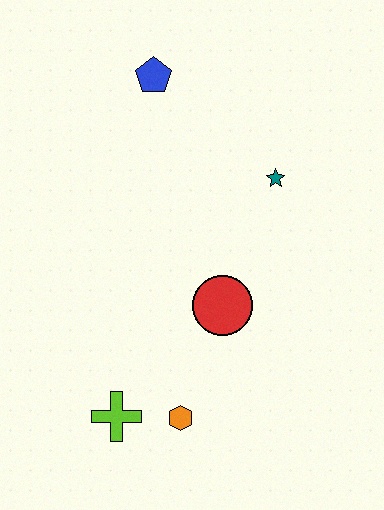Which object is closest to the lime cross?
The orange hexagon is closest to the lime cross.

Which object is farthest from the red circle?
The blue pentagon is farthest from the red circle.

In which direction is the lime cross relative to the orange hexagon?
The lime cross is to the left of the orange hexagon.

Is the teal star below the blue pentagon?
Yes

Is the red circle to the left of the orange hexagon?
No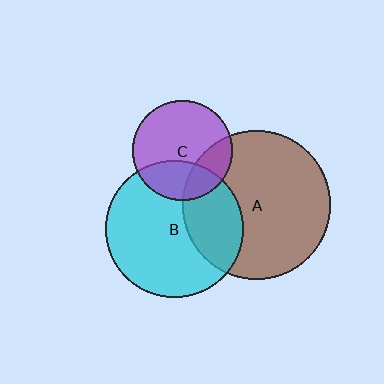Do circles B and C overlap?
Yes.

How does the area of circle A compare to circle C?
Approximately 2.2 times.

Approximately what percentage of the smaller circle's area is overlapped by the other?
Approximately 30%.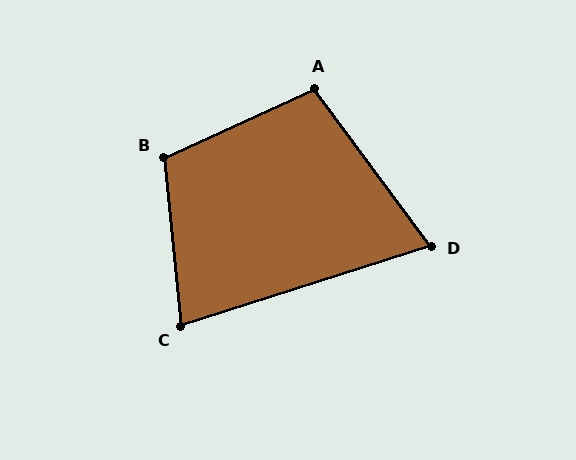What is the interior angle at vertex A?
Approximately 102 degrees (obtuse).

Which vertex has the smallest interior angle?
D, at approximately 71 degrees.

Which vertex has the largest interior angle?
B, at approximately 109 degrees.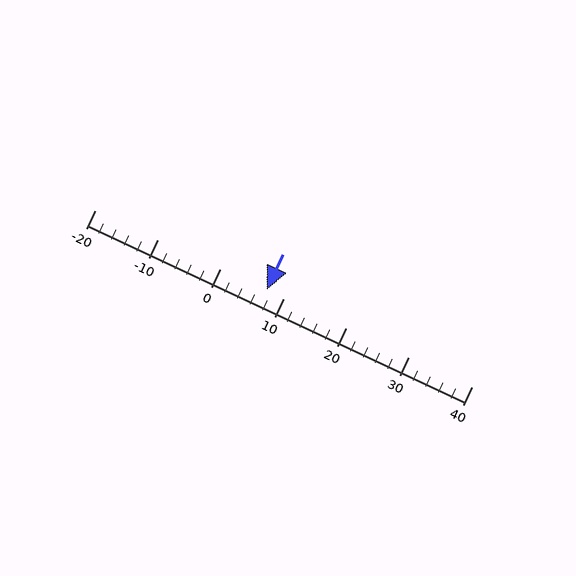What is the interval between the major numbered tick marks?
The major tick marks are spaced 10 units apart.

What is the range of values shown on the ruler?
The ruler shows values from -20 to 40.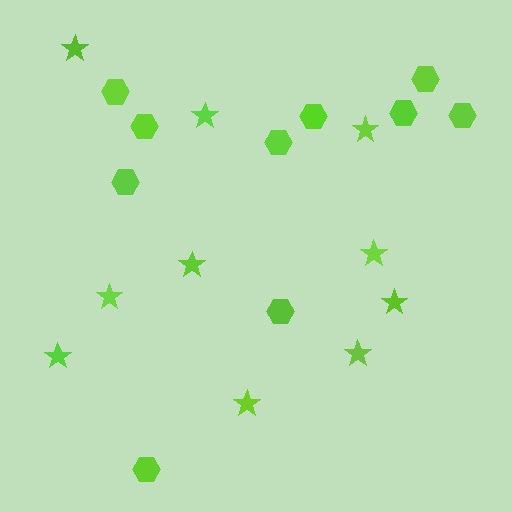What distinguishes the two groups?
There are 2 groups: one group of stars (10) and one group of hexagons (10).